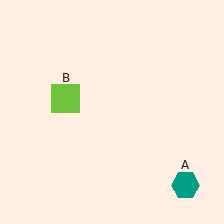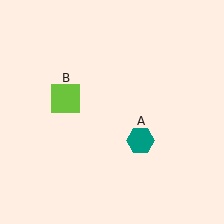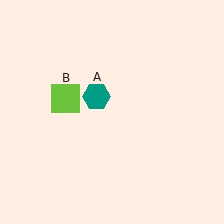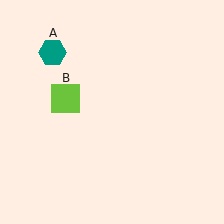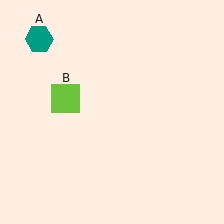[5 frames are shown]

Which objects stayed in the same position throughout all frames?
Lime square (object B) remained stationary.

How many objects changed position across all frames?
1 object changed position: teal hexagon (object A).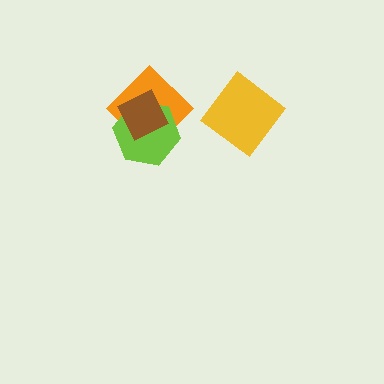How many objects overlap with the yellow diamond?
0 objects overlap with the yellow diamond.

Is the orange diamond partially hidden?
Yes, it is partially covered by another shape.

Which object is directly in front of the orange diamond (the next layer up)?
The lime hexagon is directly in front of the orange diamond.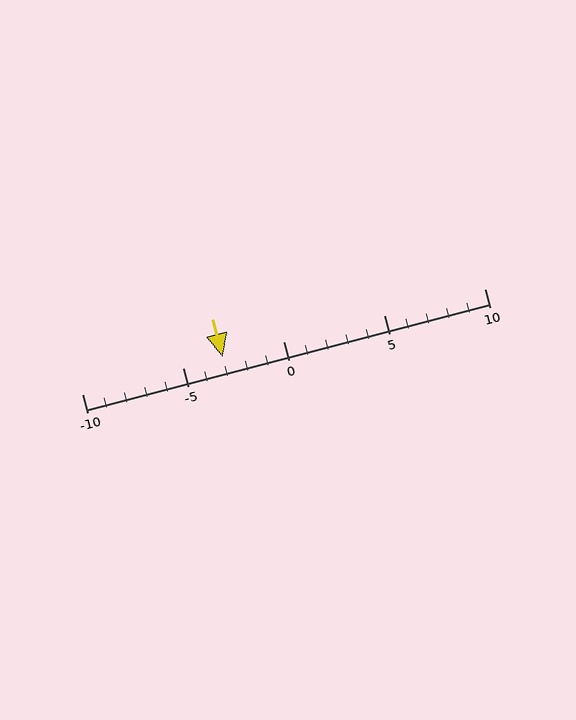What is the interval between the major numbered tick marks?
The major tick marks are spaced 5 units apart.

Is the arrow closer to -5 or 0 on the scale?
The arrow is closer to -5.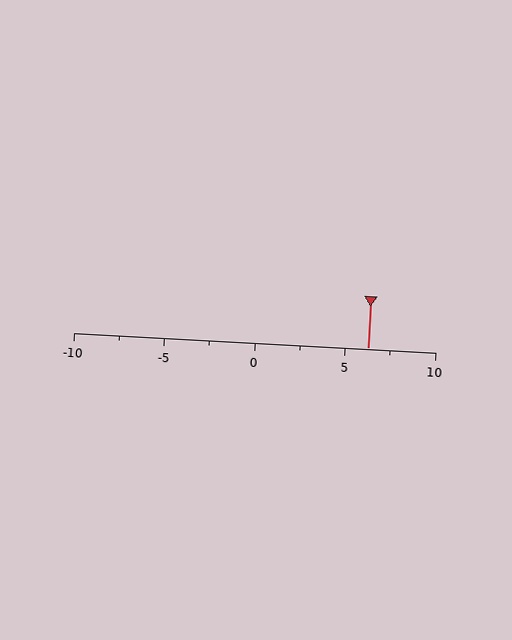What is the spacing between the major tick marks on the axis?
The major ticks are spaced 5 apart.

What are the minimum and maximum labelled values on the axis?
The axis runs from -10 to 10.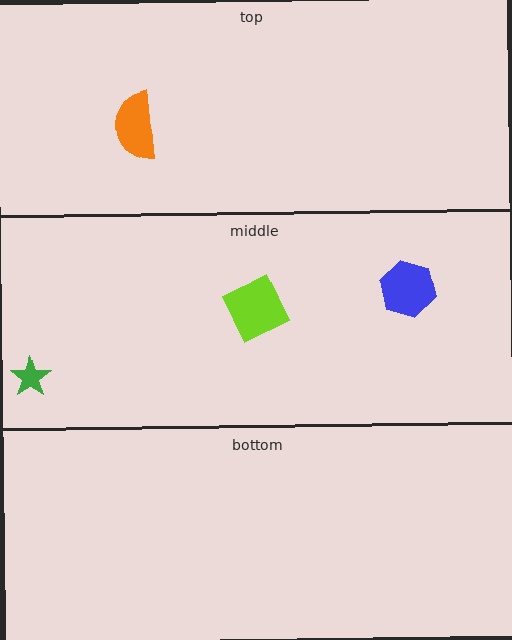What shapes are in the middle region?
The blue hexagon, the green star, the lime square.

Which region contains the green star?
The middle region.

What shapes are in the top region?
The orange semicircle.